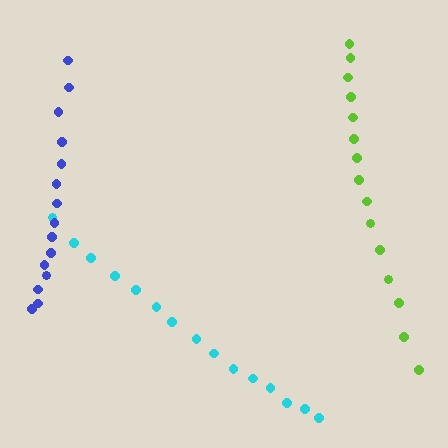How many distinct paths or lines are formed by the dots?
There are 3 distinct paths.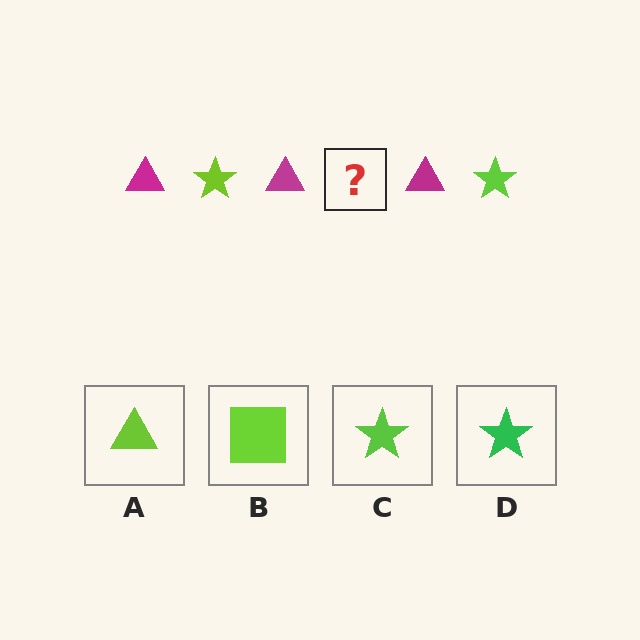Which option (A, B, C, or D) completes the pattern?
C.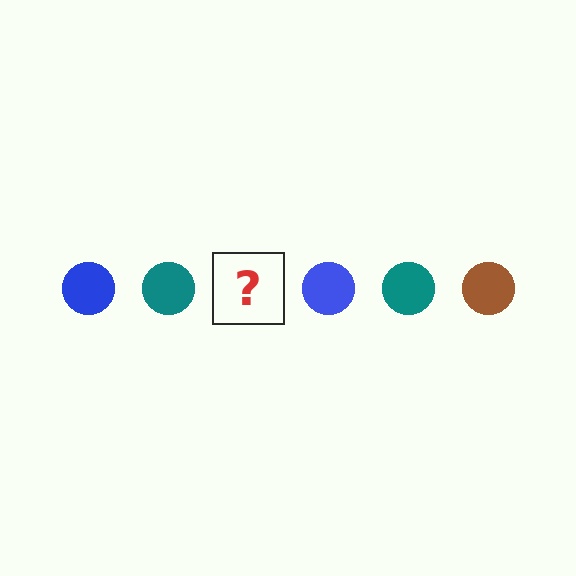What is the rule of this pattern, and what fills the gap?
The rule is that the pattern cycles through blue, teal, brown circles. The gap should be filled with a brown circle.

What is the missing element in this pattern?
The missing element is a brown circle.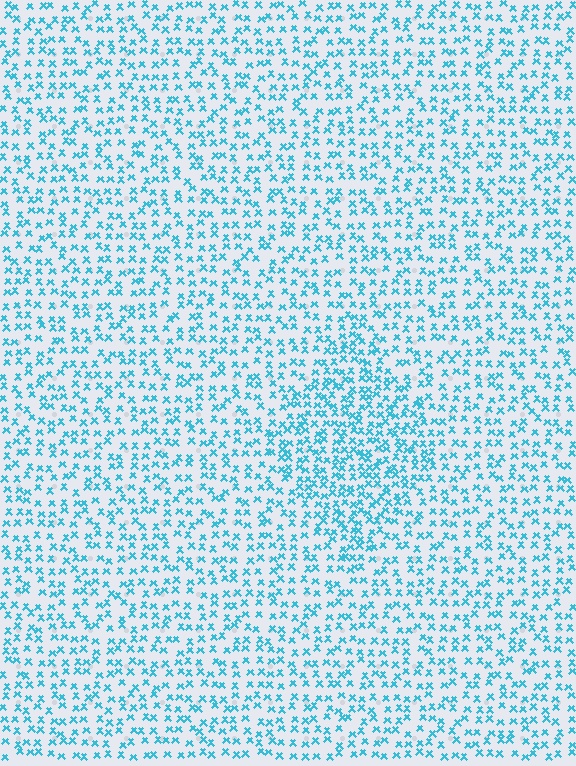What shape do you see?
I see a diamond.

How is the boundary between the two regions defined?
The boundary is defined by a change in element density (approximately 1.7x ratio). All elements are the same color, size, and shape.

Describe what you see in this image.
The image contains small cyan elements arranged at two different densities. A diamond-shaped region is visible where the elements are more densely packed than the surrounding area.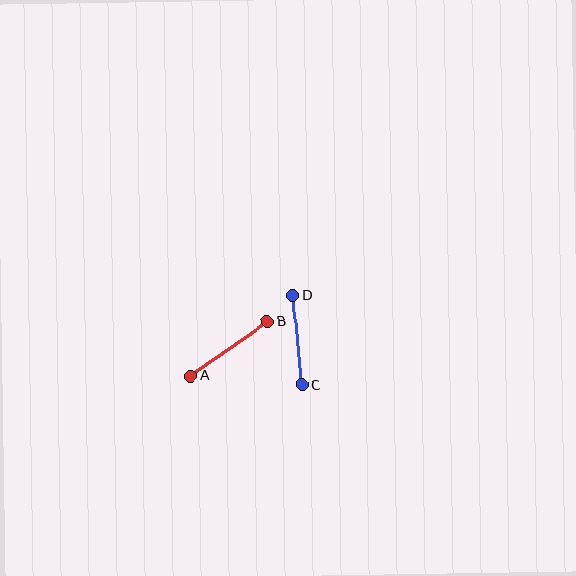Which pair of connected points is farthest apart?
Points A and B are farthest apart.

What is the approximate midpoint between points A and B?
The midpoint is at approximately (229, 349) pixels.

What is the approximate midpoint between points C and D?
The midpoint is at approximately (297, 340) pixels.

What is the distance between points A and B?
The distance is approximately 94 pixels.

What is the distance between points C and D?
The distance is approximately 90 pixels.